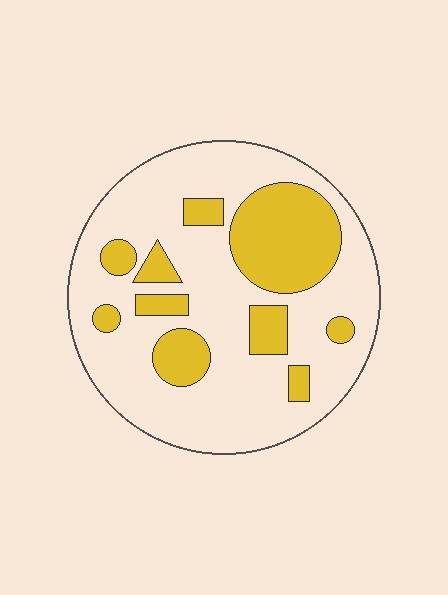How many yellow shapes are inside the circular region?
10.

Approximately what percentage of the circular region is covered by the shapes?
Approximately 25%.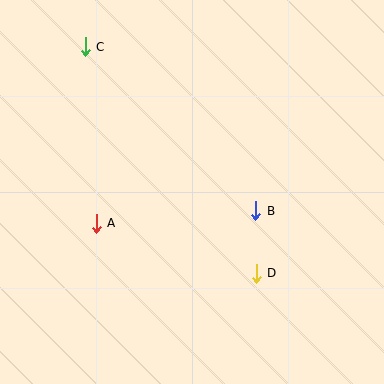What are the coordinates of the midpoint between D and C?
The midpoint between D and C is at (171, 160).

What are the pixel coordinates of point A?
Point A is at (96, 223).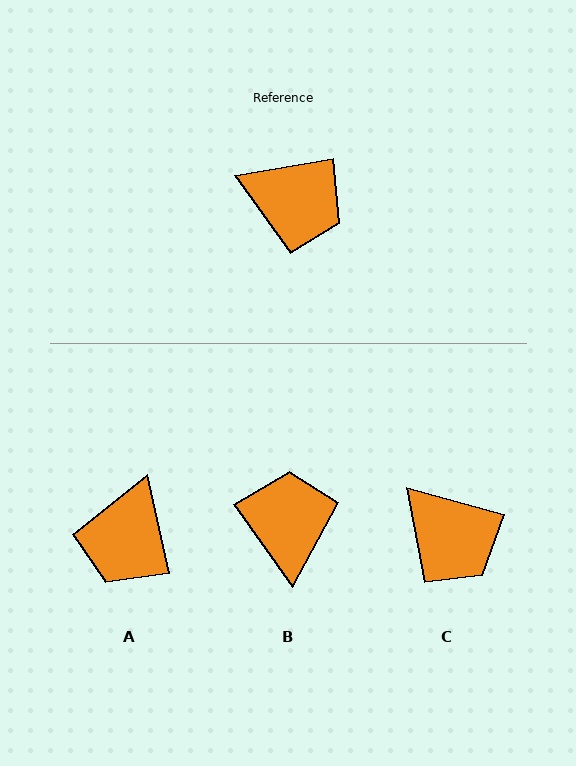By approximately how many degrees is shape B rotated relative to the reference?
Approximately 116 degrees counter-clockwise.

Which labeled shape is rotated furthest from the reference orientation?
B, about 116 degrees away.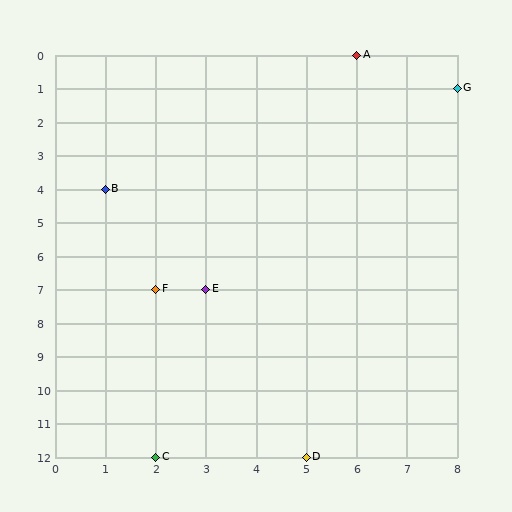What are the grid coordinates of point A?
Point A is at grid coordinates (6, 0).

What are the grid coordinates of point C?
Point C is at grid coordinates (2, 12).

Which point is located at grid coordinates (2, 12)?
Point C is at (2, 12).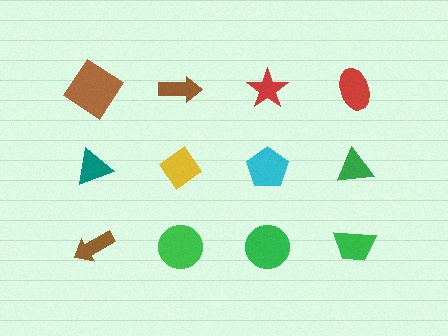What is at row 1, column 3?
A red star.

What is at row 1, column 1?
A brown diamond.